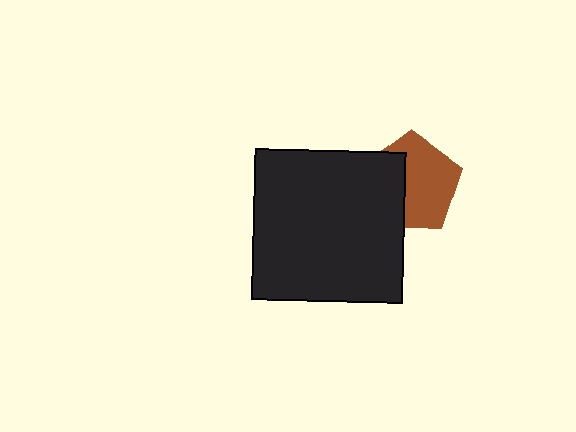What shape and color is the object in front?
The object in front is a black square.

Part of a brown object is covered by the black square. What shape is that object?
It is a pentagon.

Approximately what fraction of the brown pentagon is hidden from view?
Roughly 40% of the brown pentagon is hidden behind the black square.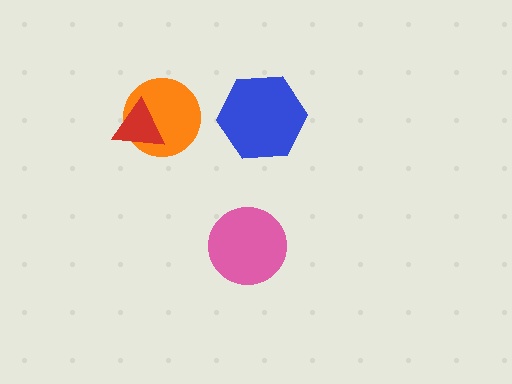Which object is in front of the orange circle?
The red triangle is in front of the orange circle.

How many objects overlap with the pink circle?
0 objects overlap with the pink circle.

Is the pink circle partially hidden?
No, no other shape covers it.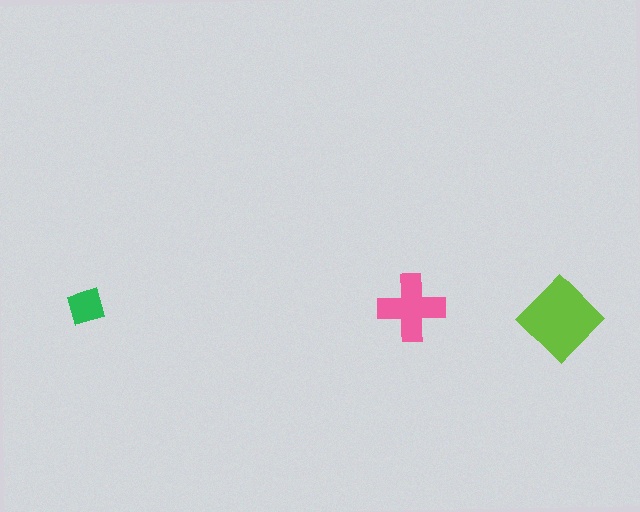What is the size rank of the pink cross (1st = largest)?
2nd.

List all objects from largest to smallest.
The lime diamond, the pink cross, the green square.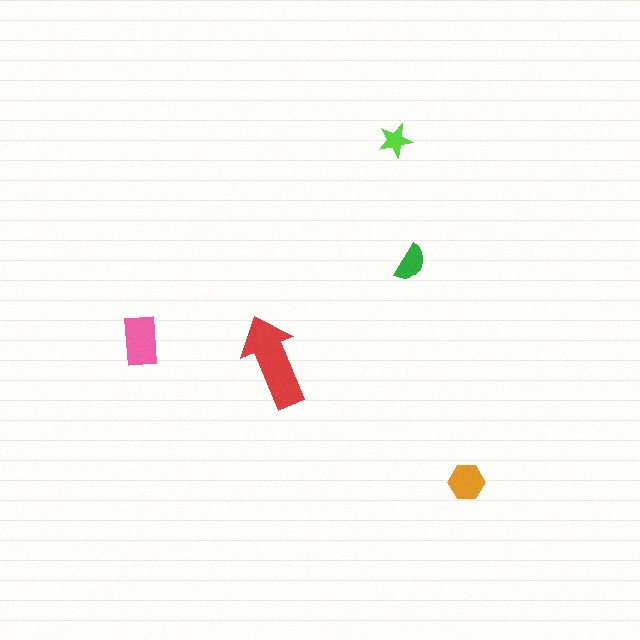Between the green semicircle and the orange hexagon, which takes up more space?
The orange hexagon.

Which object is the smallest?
The lime star.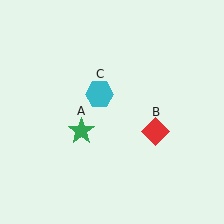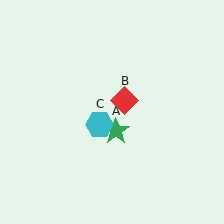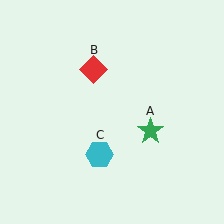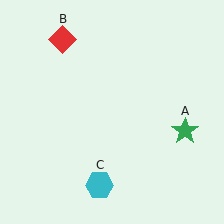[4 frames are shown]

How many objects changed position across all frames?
3 objects changed position: green star (object A), red diamond (object B), cyan hexagon (object C).